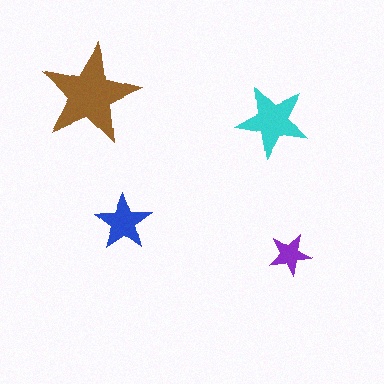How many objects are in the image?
There are 4 objects in the image.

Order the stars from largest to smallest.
the brown one, the cyan one, the blue one, the purple one.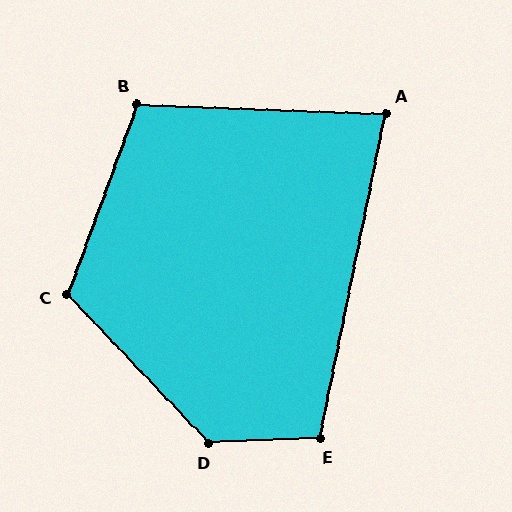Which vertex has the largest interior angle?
D, at approximately 131 degrees.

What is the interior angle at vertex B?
Approximately 108 degrees (obtuse).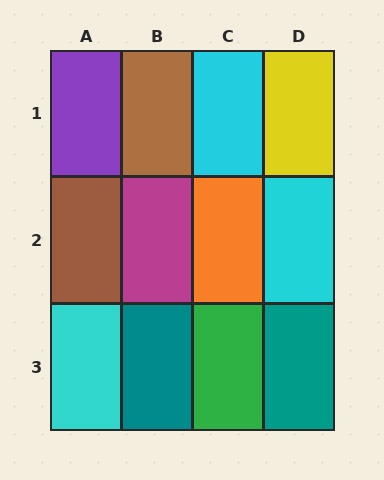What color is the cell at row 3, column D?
Teal.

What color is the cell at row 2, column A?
Brown.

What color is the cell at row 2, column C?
Orange.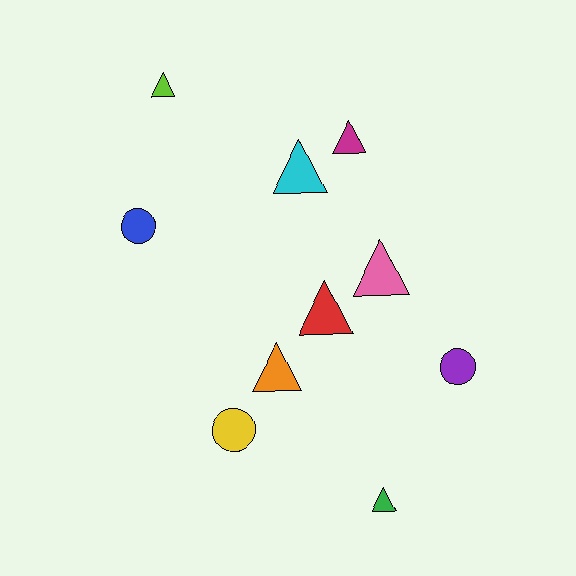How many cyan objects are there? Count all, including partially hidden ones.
There is 1 cyan object.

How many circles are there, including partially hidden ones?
There are 3 circles.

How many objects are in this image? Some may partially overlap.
There are 10 objects.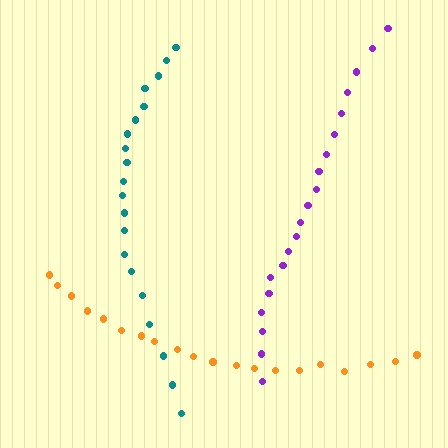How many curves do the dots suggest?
There are 3 distinct paths.